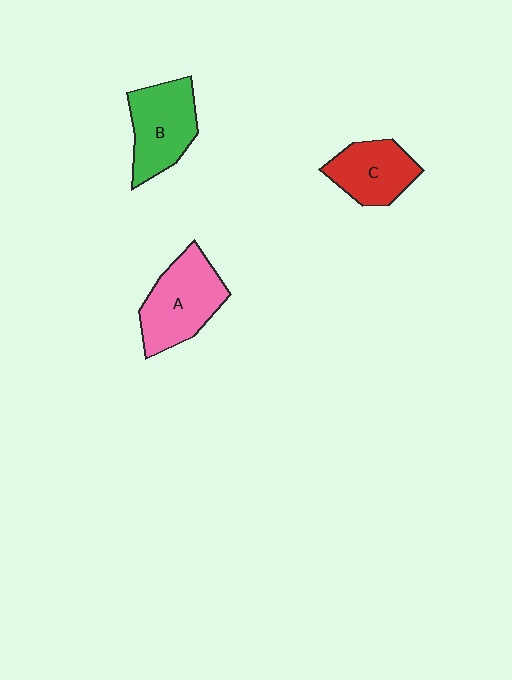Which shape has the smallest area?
Shape C (red).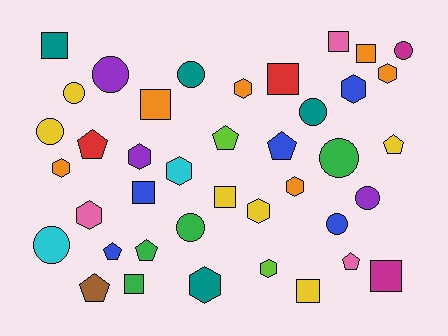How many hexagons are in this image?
There are 11 hexagons.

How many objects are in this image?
There are 40 objects.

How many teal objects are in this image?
There are 4 teal objects.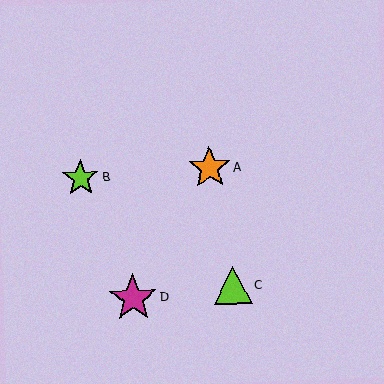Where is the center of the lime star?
The center of the lime star is at (80, 178).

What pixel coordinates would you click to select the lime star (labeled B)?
Click at (80, 178) to select the lime star B.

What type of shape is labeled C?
Shape C is a lime triangle.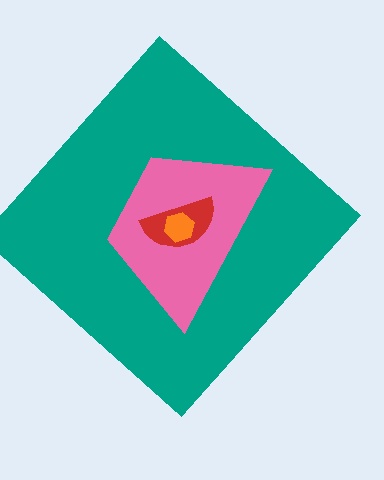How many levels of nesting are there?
4.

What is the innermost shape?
The orange hexagon.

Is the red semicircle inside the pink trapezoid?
Yes.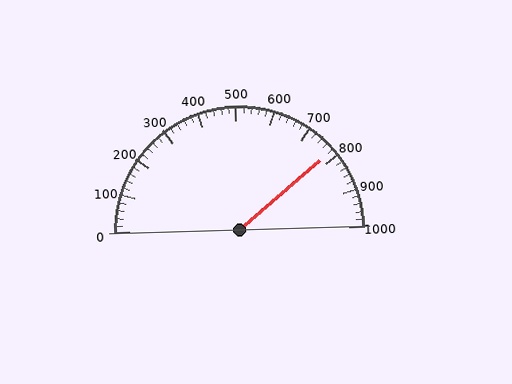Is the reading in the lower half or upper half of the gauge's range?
The reading is in the upper half of the range (0 to 1000).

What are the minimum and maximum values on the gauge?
The gauge ranges from 0 to 1000.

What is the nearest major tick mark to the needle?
The nearest major tick mark is 800.